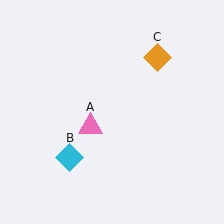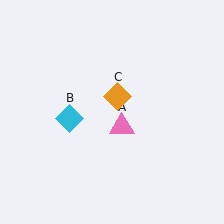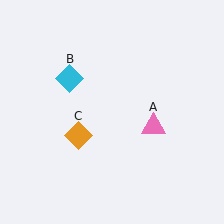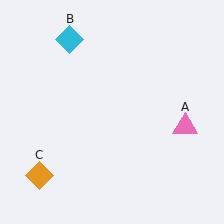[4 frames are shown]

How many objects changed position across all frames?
3 objects changed position: pink triangle (object A), cyan diamond (object B), orange diamond (object C).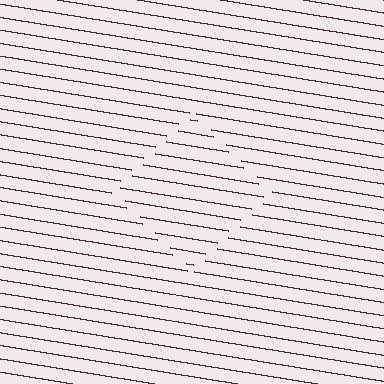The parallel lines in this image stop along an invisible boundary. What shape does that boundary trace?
An illusory square. The interior of the shape contains the same grating, shifted by half a period — the contour is defined by the phase discontinuity where line-ends from the inner and outer gratings abut.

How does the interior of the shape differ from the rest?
The interior of the shape contains the same grating, shifted by half a period — the contour is defined by the phase discontinuity where line-ends from the inner and outer gratings abut.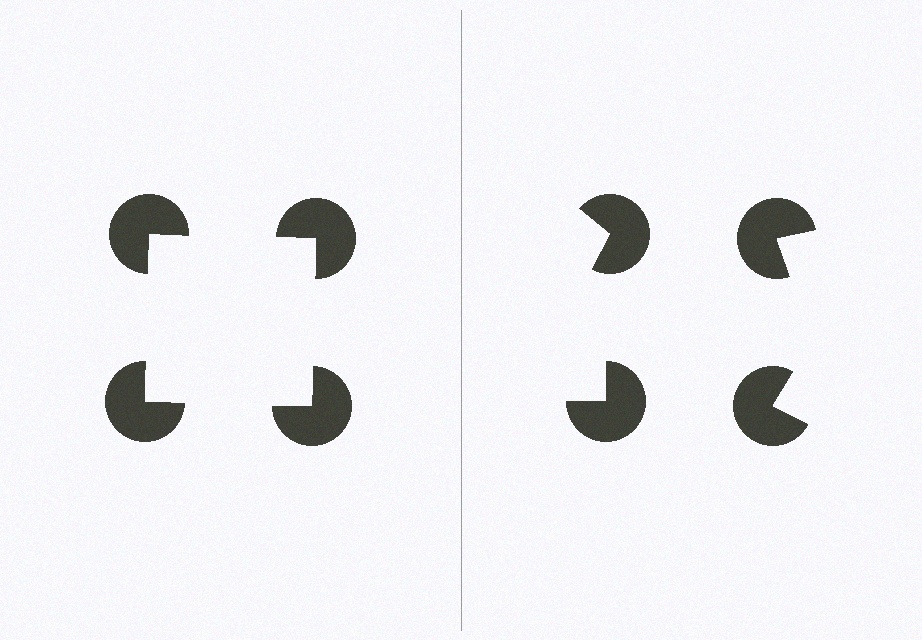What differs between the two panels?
The pac-man discs are positioned identically on both sides; only the wedge orientations differ. On the left they align to a square; on the right they are misaligned.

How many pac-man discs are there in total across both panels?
8 — 4 on each side.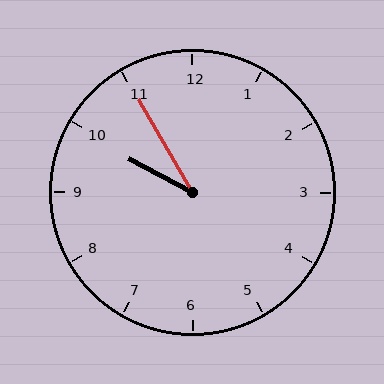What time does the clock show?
9:55.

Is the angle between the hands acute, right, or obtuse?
It is acute.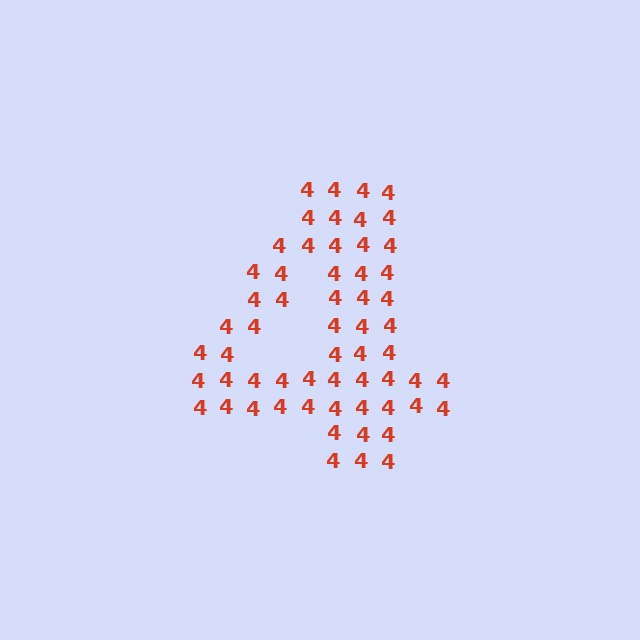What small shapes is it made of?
It is made of small digit 4's.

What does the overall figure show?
The overall figure shows the digit 4.